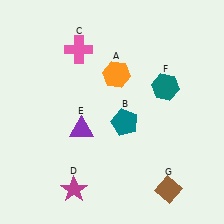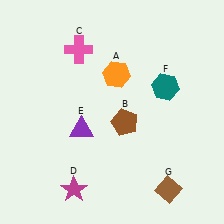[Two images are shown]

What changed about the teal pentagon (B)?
In Image 1, B is teal. In Image 2, it changed to brown.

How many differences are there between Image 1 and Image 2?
There is 1 difference between the two images.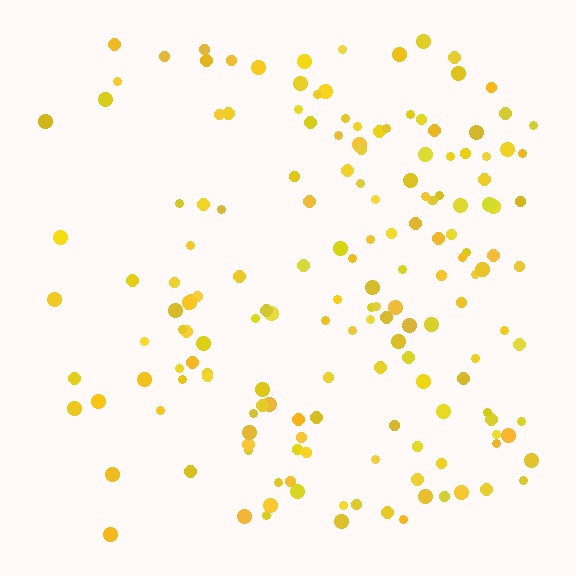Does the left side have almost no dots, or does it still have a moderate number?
Still a moderate number, just noticeably fewer than the right.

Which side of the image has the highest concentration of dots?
The right.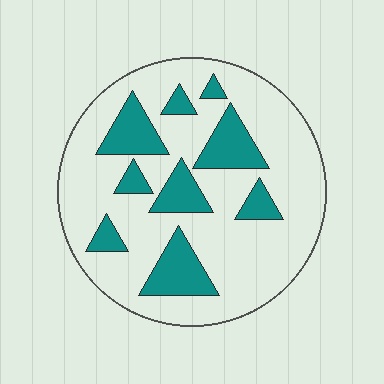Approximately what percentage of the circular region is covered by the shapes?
Approximately 25%.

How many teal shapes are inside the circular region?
9.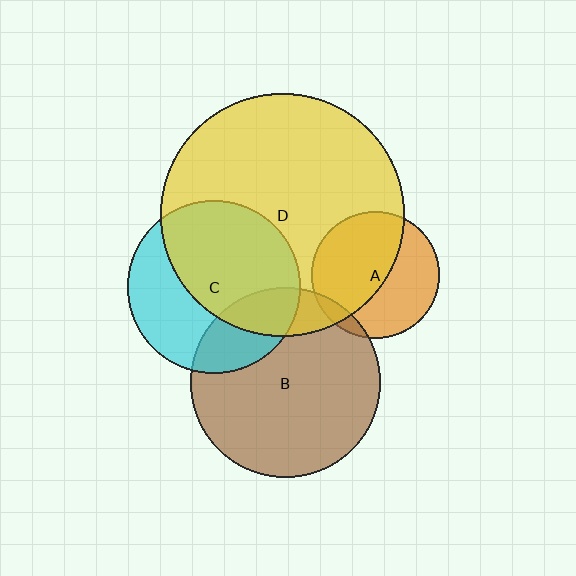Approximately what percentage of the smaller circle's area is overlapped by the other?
Approximately 5%.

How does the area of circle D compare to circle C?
Approximately 2.0 times.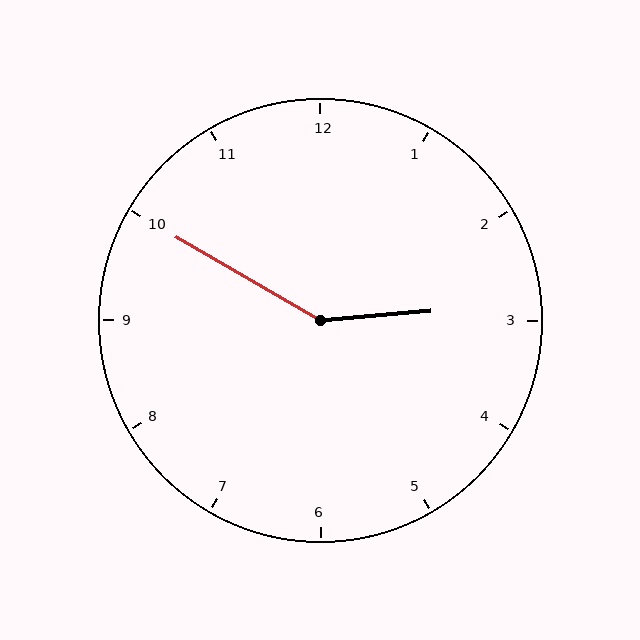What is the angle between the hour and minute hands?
Approximately 145 degrees.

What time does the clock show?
2:50.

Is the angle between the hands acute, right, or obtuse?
It is obtuse.